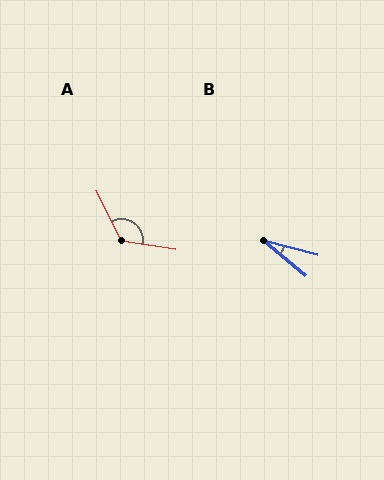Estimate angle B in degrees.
Approximately 25 degrees.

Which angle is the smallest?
B, at approximately 25 degrees.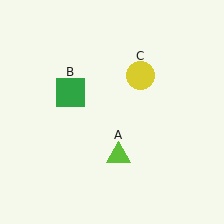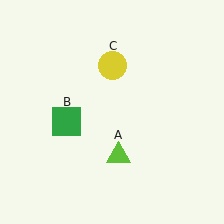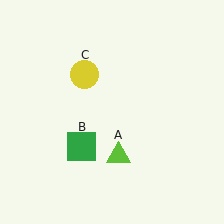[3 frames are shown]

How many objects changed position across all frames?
2 objects changed position: green square (object B), yellow circle (object C).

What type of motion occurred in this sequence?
The green square (object B), yellow circle (object C) rotated counterclockwise around the center of the scene.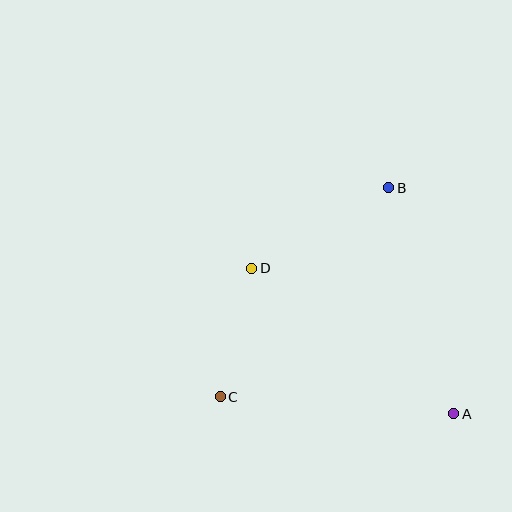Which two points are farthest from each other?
Points B and C are farthest from each other.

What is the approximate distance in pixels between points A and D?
The distance between A and D is approximately 249 pixels.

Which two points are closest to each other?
Points C and D are closest to each other.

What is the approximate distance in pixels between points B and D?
The distance between B and D is approximately 158 pixels.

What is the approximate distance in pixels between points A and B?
The distance between A and B is approximately 235 pixels.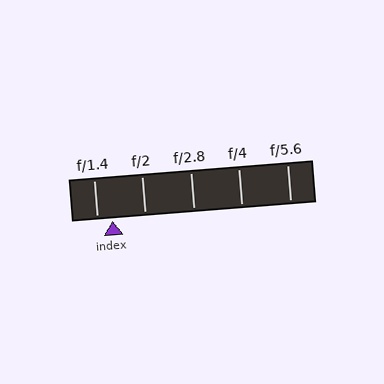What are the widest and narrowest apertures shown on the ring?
The widest aperture shown is f/1.4 and the narrowest is f/5.6.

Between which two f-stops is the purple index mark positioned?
The index mark is between f/1.4 and f/2.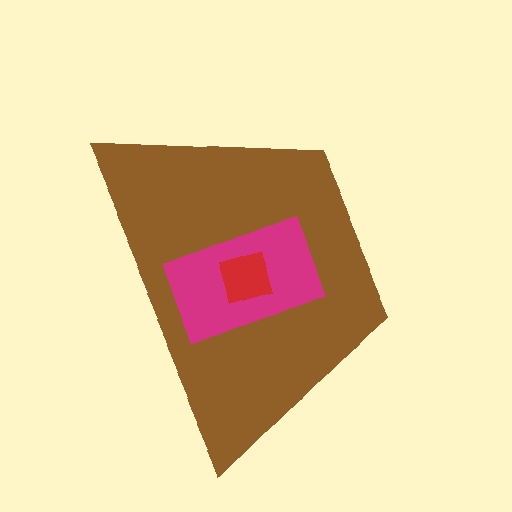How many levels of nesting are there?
3.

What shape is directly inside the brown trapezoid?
The magenta rectangle.